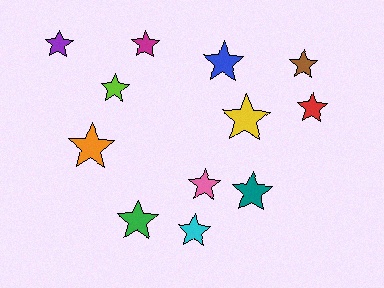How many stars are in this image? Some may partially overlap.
There are 12 stars.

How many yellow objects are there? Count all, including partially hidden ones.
There is 1 yellow object.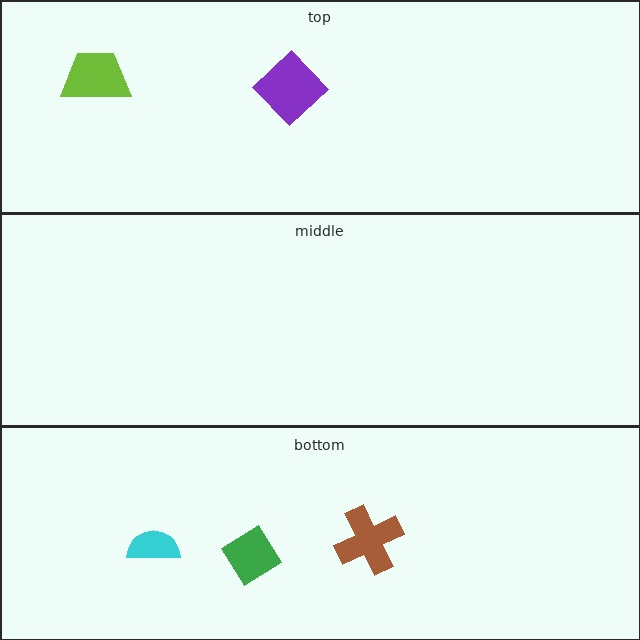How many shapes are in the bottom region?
3.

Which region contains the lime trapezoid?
The top region.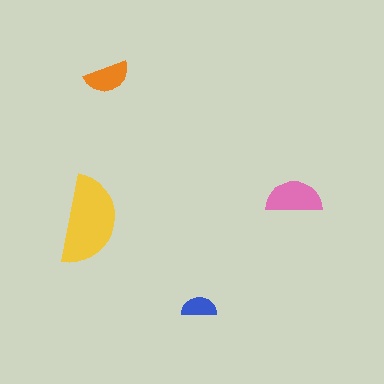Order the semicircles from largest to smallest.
the yellow one, the pink one, the orange one, the blue one.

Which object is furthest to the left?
The yellow semicircle is leftmost.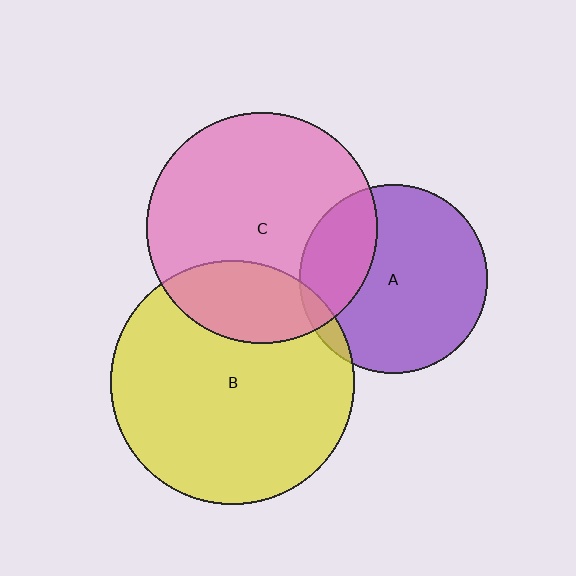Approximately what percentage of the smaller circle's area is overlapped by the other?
Approximately 25%.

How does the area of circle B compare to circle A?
Approximately 1.7 times.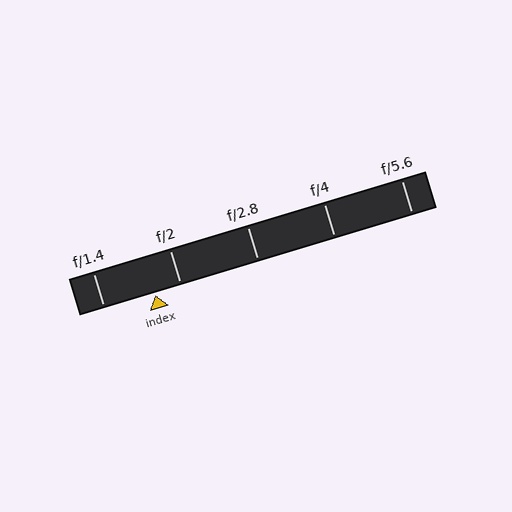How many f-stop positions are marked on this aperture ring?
There are 5 f-stop positions marked.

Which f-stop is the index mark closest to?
The index mark is closest to f/2.